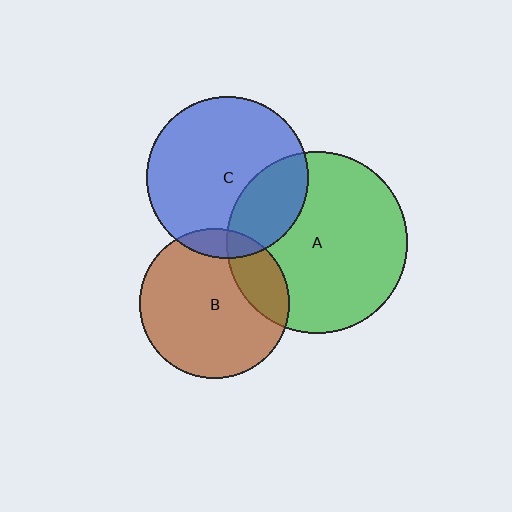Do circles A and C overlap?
Yes.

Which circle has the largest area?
Circle A (green).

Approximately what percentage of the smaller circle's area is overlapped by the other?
Approximately 25%.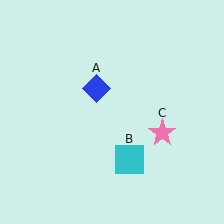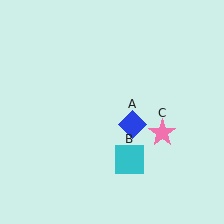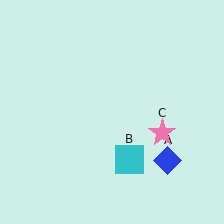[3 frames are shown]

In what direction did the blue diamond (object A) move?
The blue diamond (object A) moved down and to the right.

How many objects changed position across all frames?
1 object changed position: blue diamond (object A).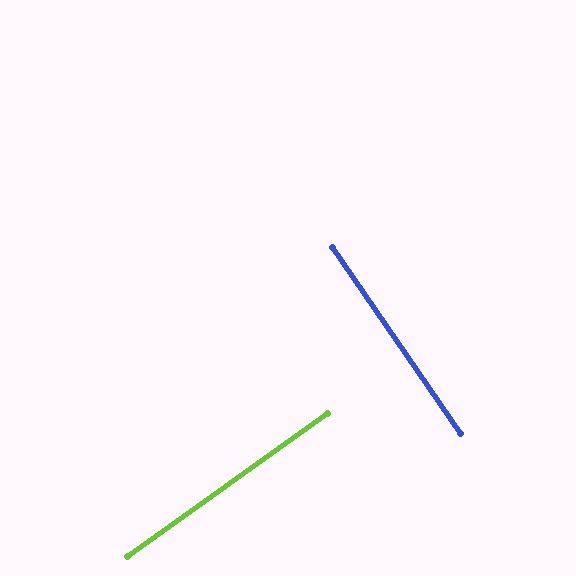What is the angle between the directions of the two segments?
Approximately 89 degrees.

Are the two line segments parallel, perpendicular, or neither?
Perpendicular — they meet at approximately 89°.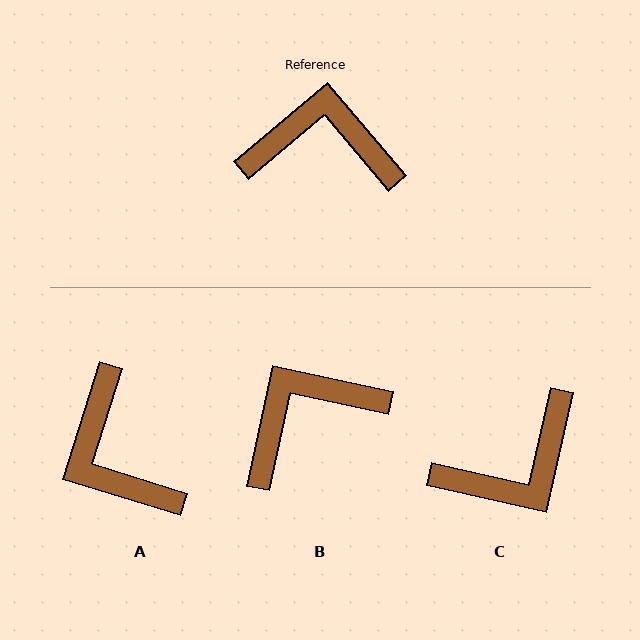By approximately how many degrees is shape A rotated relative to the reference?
Approximately 122 degrees counter-clockwise.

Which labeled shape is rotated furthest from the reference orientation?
C, about 143 degrees away.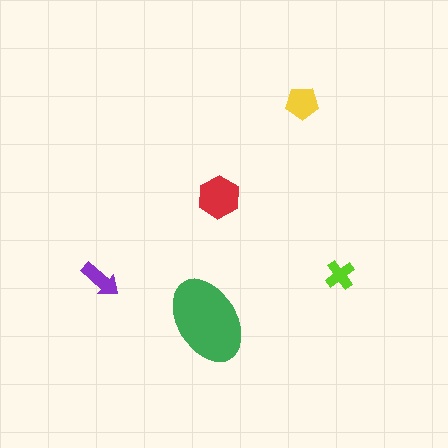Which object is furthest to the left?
The purple arrow is leftmost.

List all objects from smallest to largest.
The lime cross, the purple arrow, the yellow pentagon, the red hexagon, the green ellipse.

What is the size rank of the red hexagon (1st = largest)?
2nd.